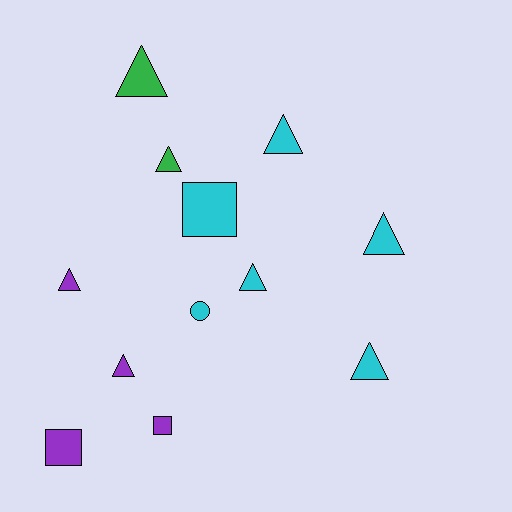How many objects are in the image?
There are 12 objects.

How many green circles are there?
There are no green circles.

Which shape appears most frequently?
Triangle, with 8 objects.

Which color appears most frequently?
Cyan, with 6 objects.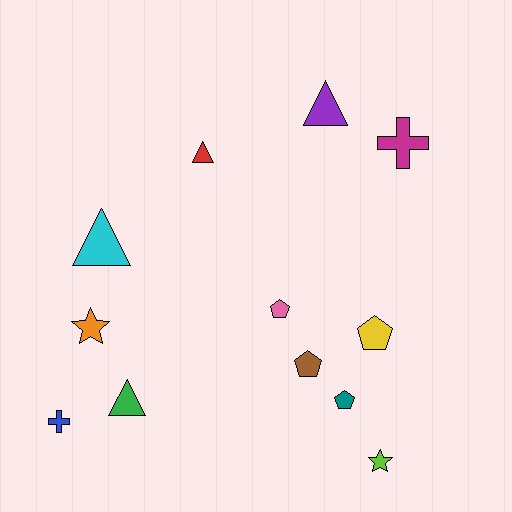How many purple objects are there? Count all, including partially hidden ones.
There is 1 purple object.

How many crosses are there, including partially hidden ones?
There are 2 crosses.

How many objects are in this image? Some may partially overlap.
There are 12 objects.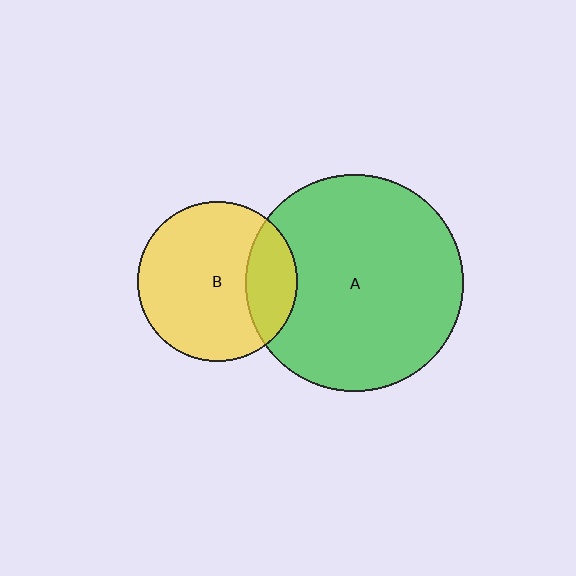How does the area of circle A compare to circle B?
Approximately 1.8 times.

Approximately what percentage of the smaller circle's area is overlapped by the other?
Approximately 20%.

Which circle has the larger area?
Circle A (green).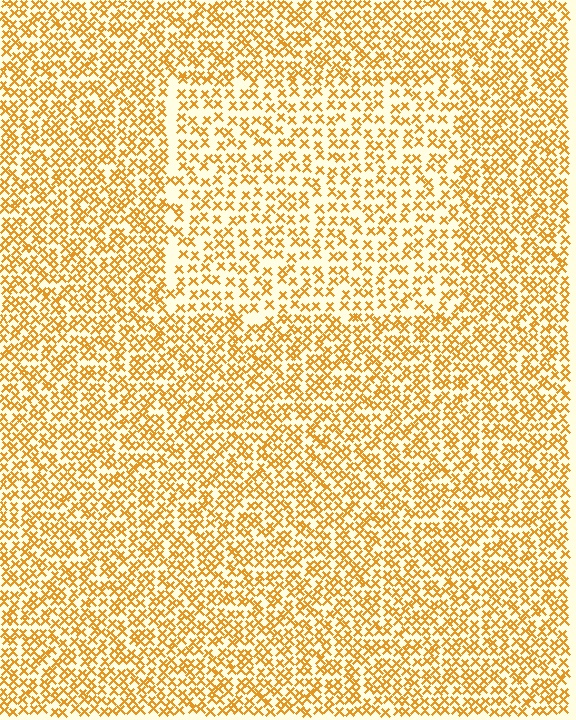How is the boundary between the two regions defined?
The boundary is defined by a change in element density (approximately 1.6x ratio). All elements are the same color, size, and shape.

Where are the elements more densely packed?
The elements are more densely packed outside the rectangle boundary.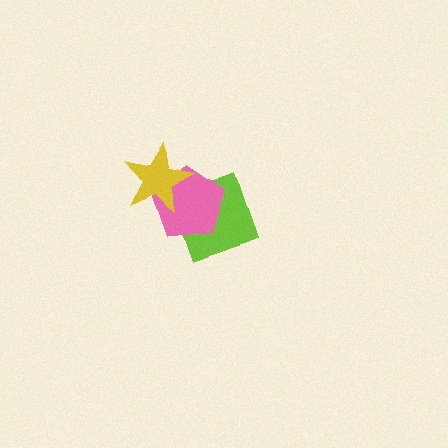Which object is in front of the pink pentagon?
The yellow star is in front of the pink pentagon.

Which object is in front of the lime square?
The pink pentagon is in front of the lime square.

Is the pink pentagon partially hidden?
Yes, it is partially covered by another shape.